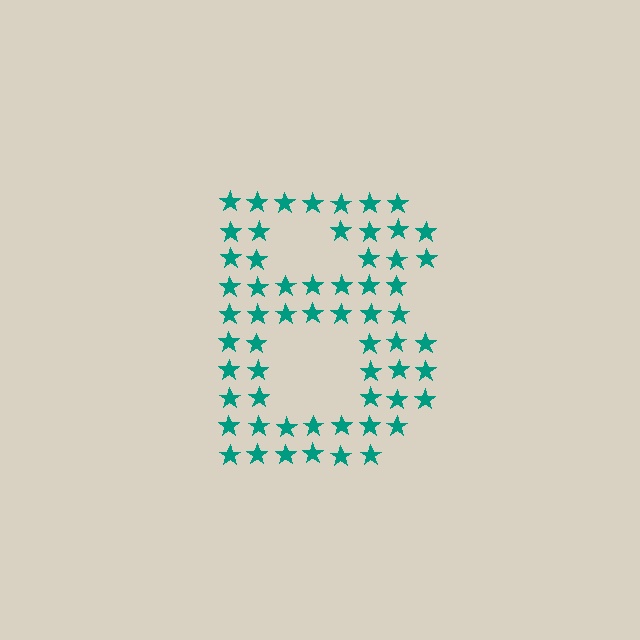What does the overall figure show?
The overall figure shows the letter B.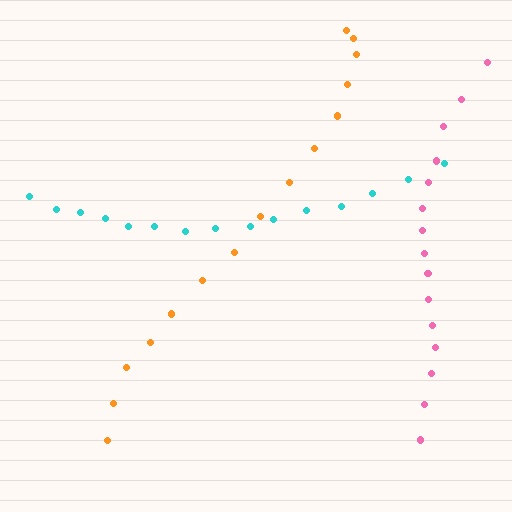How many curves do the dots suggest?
There are 3 distinct paths.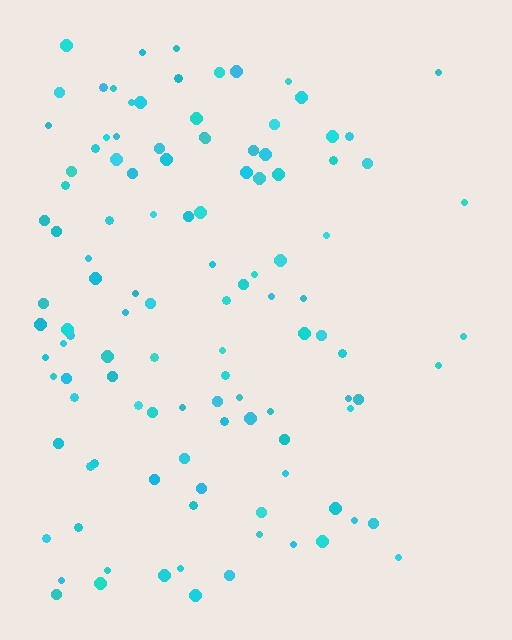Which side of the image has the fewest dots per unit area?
The right.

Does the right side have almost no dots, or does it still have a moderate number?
Still a moderate number, just noticeably fewer than the left.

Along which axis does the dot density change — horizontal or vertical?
Horizontal.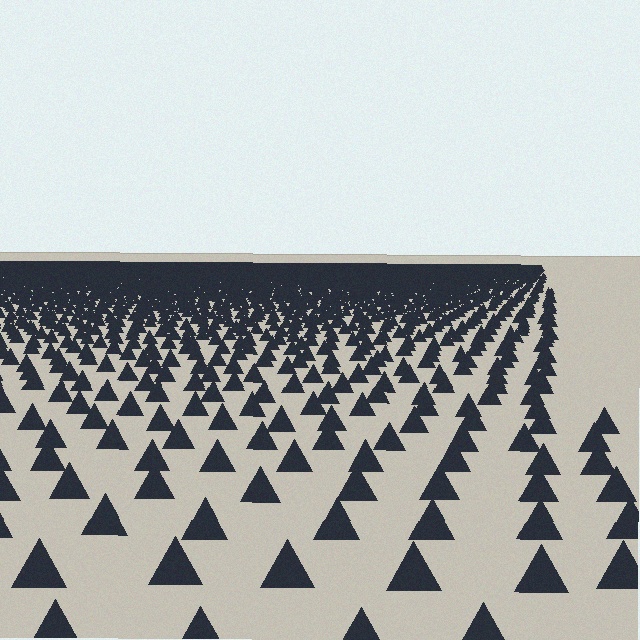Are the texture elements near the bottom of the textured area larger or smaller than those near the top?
Larger. Near the bottom, elements are closer to the viewer and appear at a bigger on-screen size.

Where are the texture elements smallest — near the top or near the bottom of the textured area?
Near the top.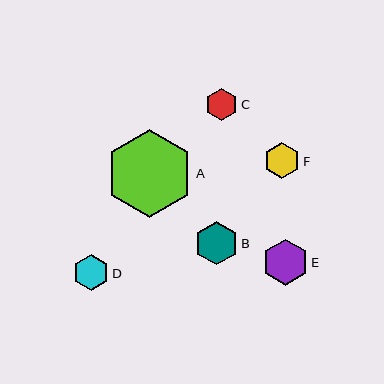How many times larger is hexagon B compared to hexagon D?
Hexagon B is approximately 1.2 times the size of hexagon D.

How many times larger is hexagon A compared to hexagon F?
Hexagon A is approximately 2.4 times the size of hexagon F.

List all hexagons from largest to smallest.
From largest to smallest: A, E, B, F, D, C.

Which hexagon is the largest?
Hexagon A is the largest with a size of approximately 87 pixels.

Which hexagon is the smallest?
Hexagon C is the smallest with a size of approximately 32 pixels.